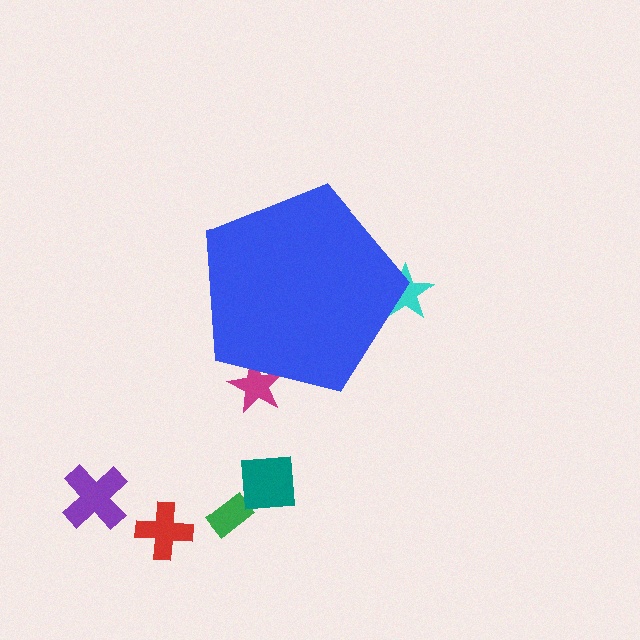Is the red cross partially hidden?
No, the red cross is fully visible.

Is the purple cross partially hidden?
No, the purple cross is fully visible.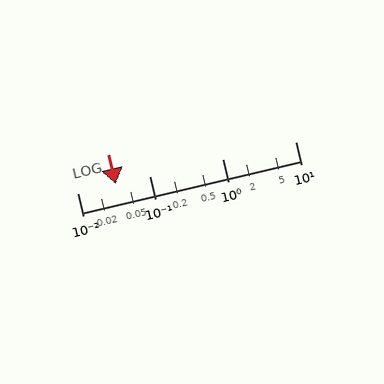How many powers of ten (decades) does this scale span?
The scale spans 3 decades, from 0.01 to 10.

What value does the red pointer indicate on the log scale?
The pointer indicates approximately 0.034.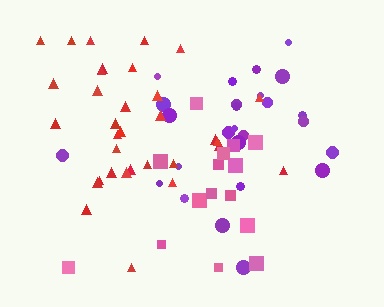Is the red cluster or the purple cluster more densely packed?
Purple.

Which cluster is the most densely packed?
Purple.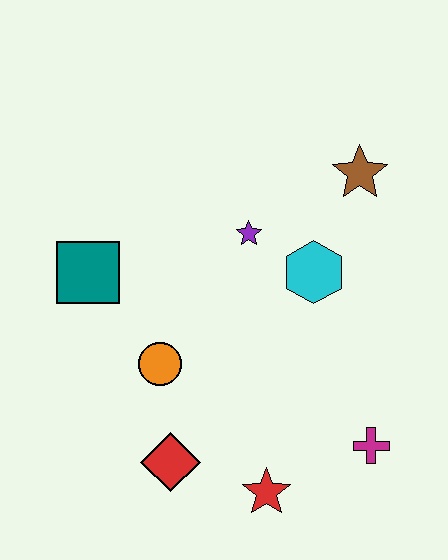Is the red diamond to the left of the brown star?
Yes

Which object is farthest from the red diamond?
The brown star is farthest from the red diamond.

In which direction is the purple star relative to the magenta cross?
The purple star is above the magenta cross.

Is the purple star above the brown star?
No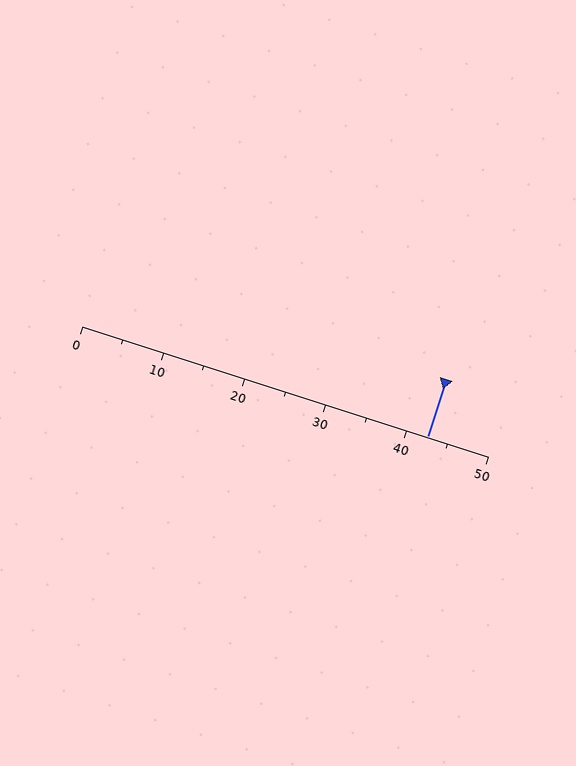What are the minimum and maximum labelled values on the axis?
The axis runs from 0 to 50.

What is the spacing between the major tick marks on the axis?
The major ticks are spaced 10 apart.